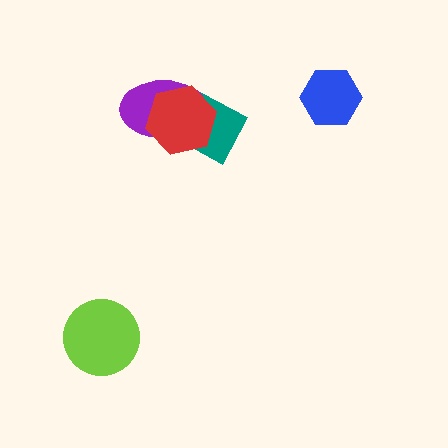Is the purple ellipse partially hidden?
Yes, it is partially covered by another shape.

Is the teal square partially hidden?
Yes, it is partially covered by another shape.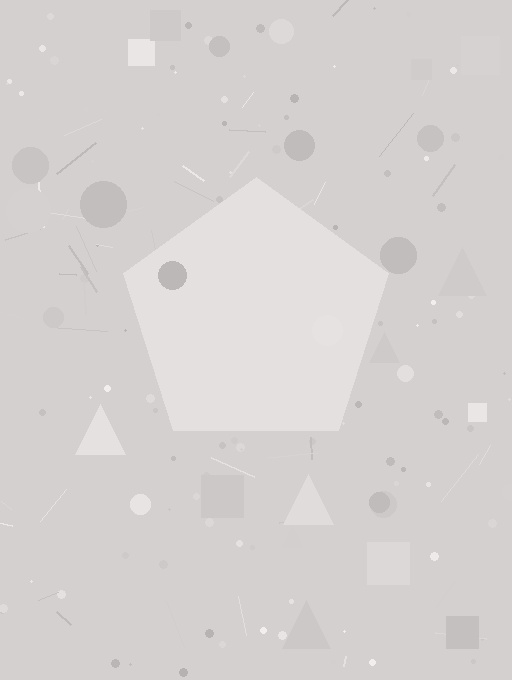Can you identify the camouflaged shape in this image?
The camouflaged shape is a pentagon.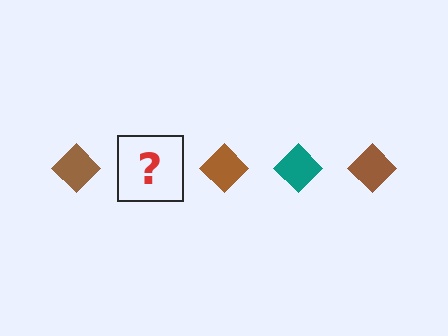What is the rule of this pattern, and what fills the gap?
The rule is that the pattern cycles through brown, teal diamonds. The gap should be filled with a teal diamond.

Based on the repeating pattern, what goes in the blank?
The blank should be a teal diamond.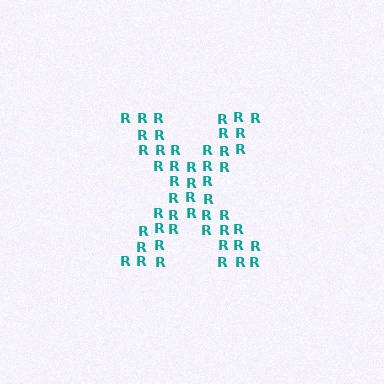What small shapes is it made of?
It is made of small letter R's.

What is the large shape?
The large shape is the letter X.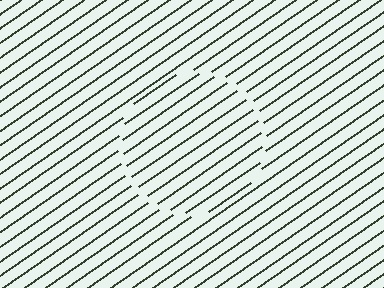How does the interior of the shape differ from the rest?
The interior of the shape contains the same grating, shifted by half a period — the contour is defined by the phase discontinuity where line-ends from the inner and outer gratings abut.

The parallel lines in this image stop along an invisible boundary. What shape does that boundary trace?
An illusory circle. The interior of the shape contains the same grating, shifted by half a period — the contour is defined by the phase discontinuity where line-ends from the inner and outer gratings abut.